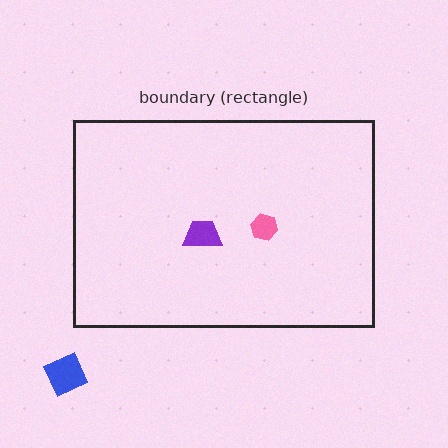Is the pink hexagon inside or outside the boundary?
Inside.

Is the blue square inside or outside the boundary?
Outside.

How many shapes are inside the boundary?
2 inside, 1 outside.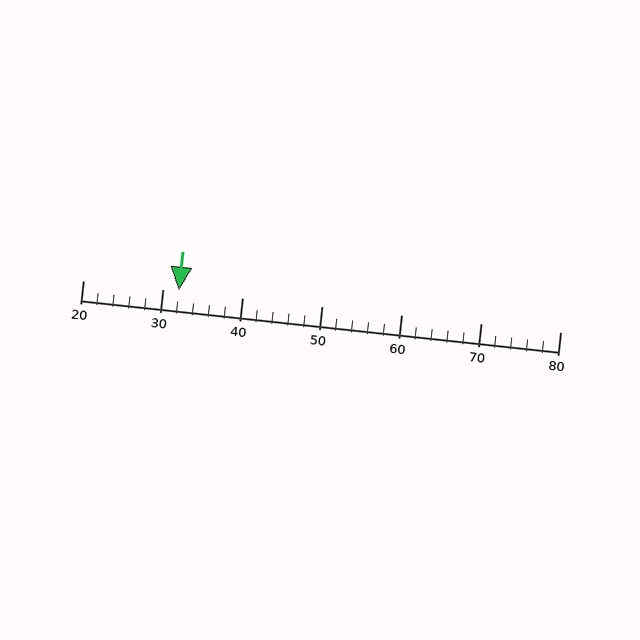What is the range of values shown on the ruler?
The ruler shows values from 20 to 80.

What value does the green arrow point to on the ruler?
The green arrow points to approximately 32.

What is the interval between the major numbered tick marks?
The major tick marks are spaced 10 units apart.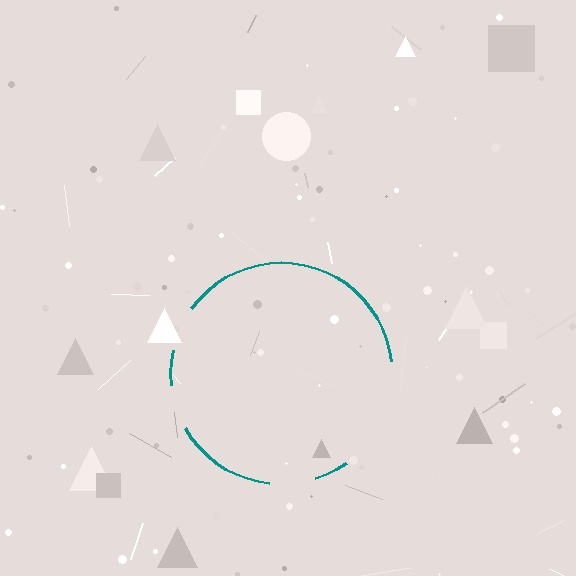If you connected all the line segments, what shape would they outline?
They would outline a circle.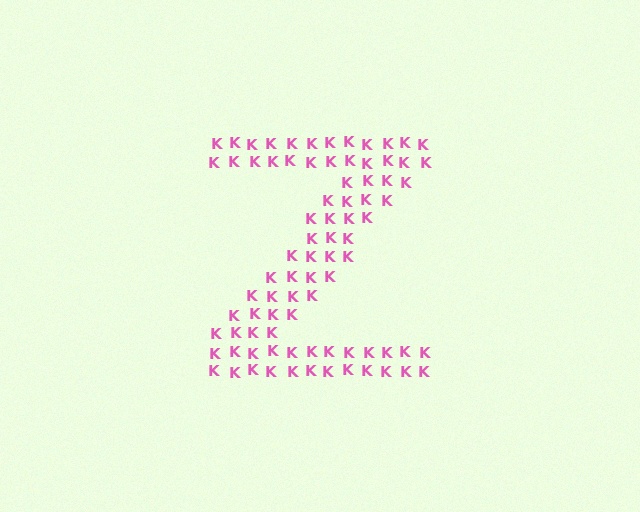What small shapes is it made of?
It is made of small letter K's.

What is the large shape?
The large shape is the letter Z.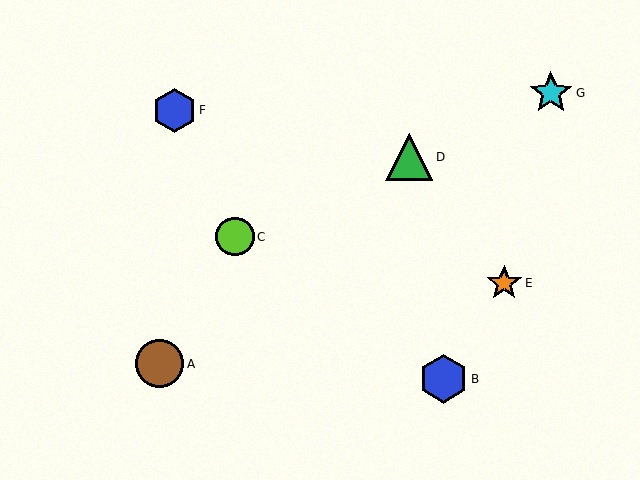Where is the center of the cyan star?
The center of the cyan star is at (551, 93).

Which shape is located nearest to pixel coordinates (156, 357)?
The brown circle (labeled A) at (160, 364) is nearest to that location.